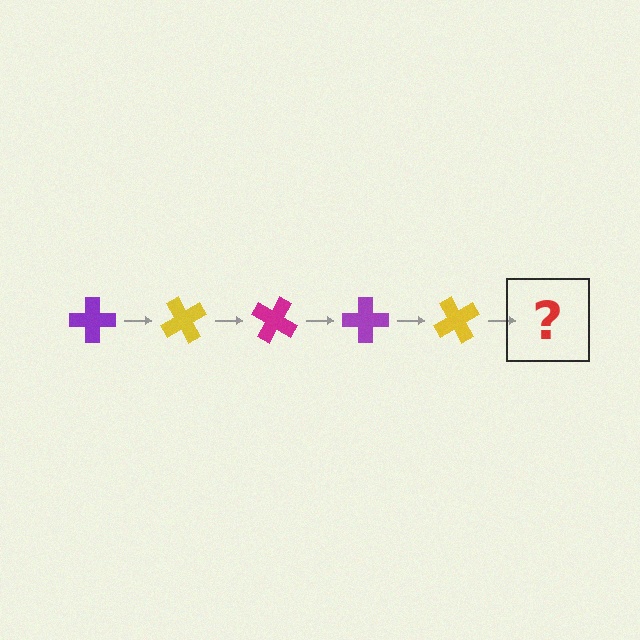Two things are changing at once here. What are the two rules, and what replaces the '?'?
The two rules are that it rotates 60 degrees each step and the color cycles through purple, yellow, and magenta. The '?' should be a magenta cross, rotated 300 degrees from the start.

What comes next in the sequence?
The next element should be a magenta cross, rotated 300 degrees from the start.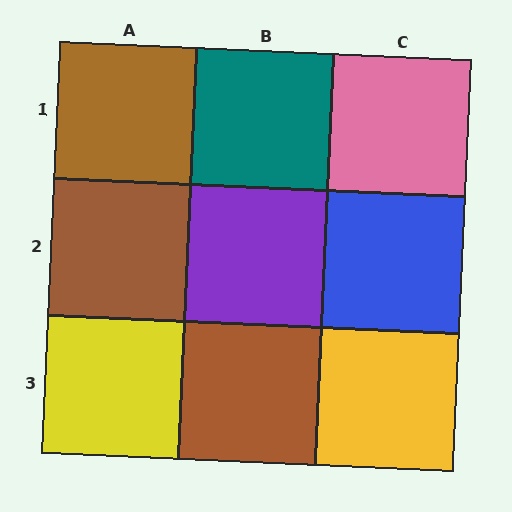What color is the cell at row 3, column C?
Yellow.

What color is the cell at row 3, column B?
Brown.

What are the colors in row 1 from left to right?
Brown, teal, pink.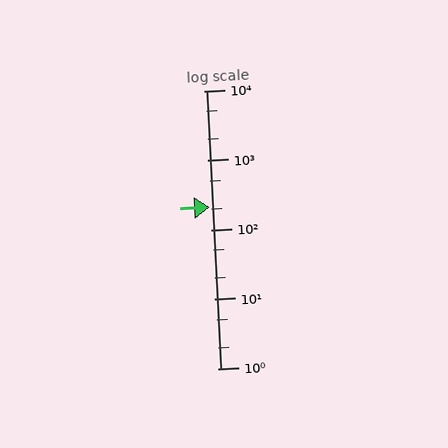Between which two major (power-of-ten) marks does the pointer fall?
The pointer is between 100 and 1000.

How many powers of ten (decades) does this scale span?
The scale spans 4 decades, from 1 to 10000.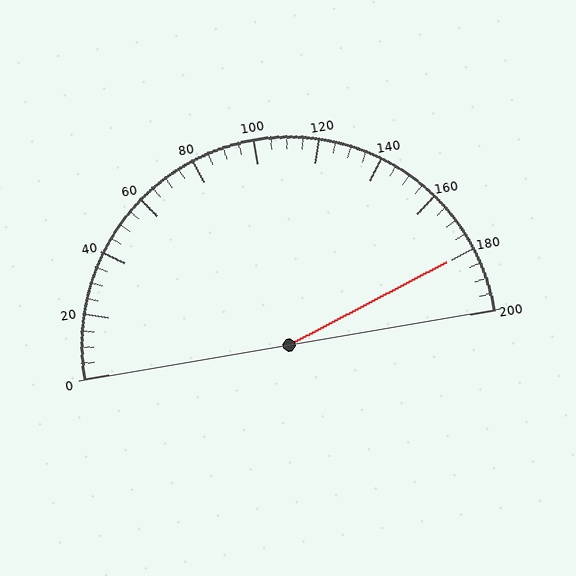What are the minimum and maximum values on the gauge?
The gauge ranges from 0 to 200.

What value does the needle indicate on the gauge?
The needle indicates approximately 180.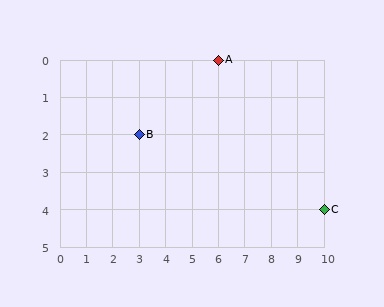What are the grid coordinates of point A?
Point A is at grid coordinates (6, 0).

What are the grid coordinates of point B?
Point B is at grid coordinates (3, 2).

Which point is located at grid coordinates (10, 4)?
Point C is at (10, 4).